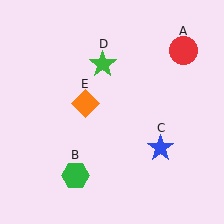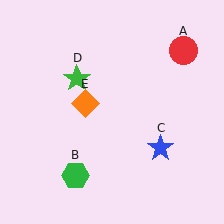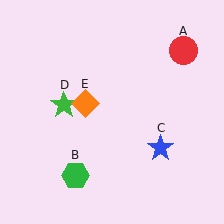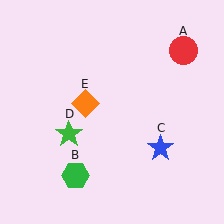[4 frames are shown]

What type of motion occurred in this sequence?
The green star (object D) rotated counterclockwise around the center of the scene.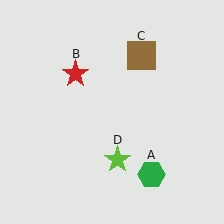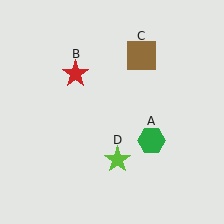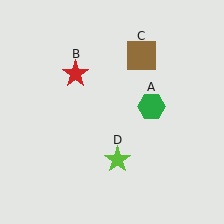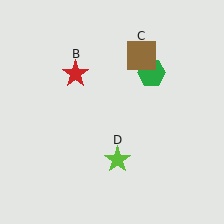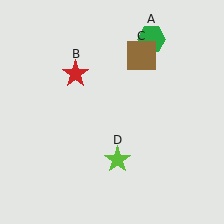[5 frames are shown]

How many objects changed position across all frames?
1 object changed position: green hexagon (object A).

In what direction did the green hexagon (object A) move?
The green hexagon (object A) moved up.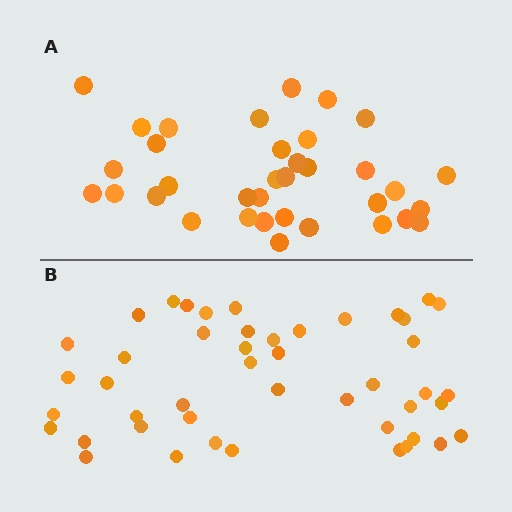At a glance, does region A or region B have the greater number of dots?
Region B (the bottom region) has more dots.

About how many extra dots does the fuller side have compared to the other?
Region B has roughly 12 or so more dots than region A.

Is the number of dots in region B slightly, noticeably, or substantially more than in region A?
Region B has noticeably more, but not dramatically so. The ratio is roughly 1.3 to 1.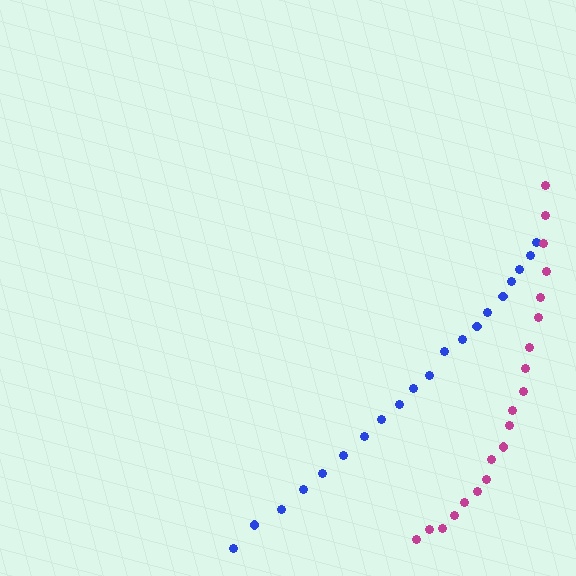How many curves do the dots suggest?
There are 2 distinct paths.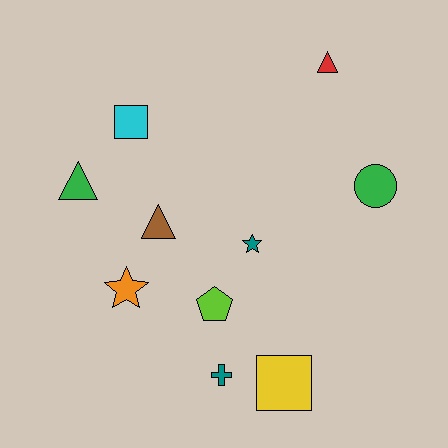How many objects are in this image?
There are 10 objects.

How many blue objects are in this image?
There are no blue objects.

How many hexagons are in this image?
There are no hexagons.